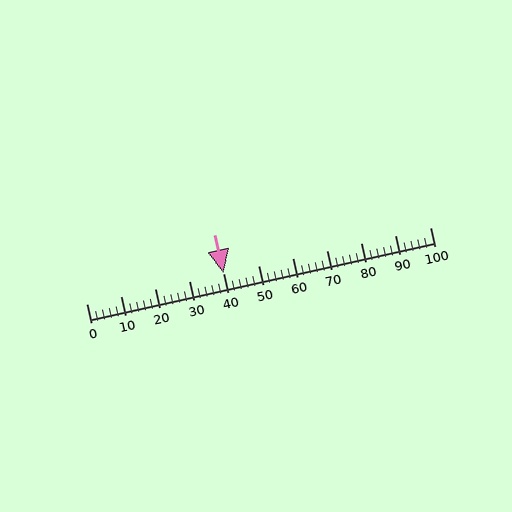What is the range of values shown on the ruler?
The ruler shows values from 0 to 100.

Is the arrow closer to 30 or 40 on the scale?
The arrow is closer to 40.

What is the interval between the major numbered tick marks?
The major tick marks are spaced 10 units apart.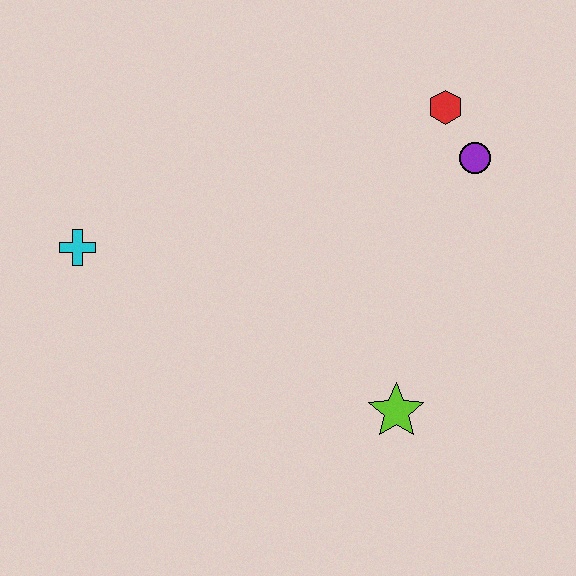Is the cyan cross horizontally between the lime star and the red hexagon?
No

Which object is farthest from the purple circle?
The cyan cross is farthest from the purple circle.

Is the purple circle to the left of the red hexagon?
No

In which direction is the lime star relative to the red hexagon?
The lime star is below the red hexagon.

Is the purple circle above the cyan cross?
Yes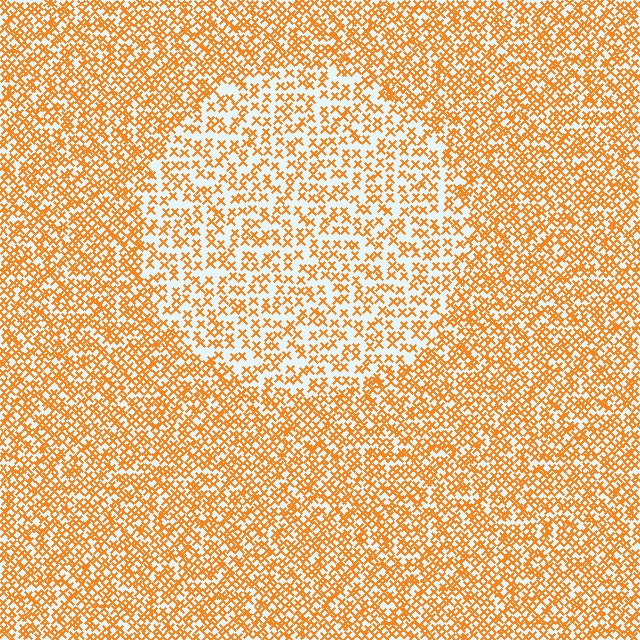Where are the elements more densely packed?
The elements are more densely packed outside the circle boundary.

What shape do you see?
I see a circle.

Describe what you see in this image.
The image contains small orange elements arranged at two different densities. A circle-shaped region is visible where the elements are less densely packed than the surrounding area.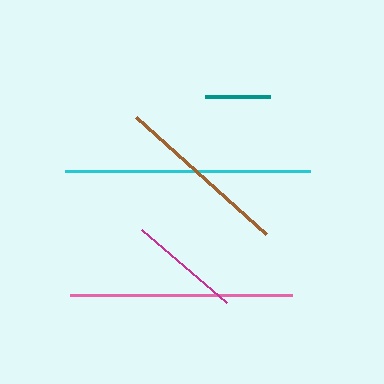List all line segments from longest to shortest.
From longest to shortest: cyan, pink, brown, magenta, teal.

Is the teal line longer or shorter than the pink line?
The pink line is longer than the teal line.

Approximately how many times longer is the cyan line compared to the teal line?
The cyan line is approximately 3.7 times the length of the teal line.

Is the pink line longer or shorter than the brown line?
The pink line is longer than the brown line.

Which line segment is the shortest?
The teal line is the shortest at approximately 65 pixels.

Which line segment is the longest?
The cyan line is the longest at approximately 245 pixels.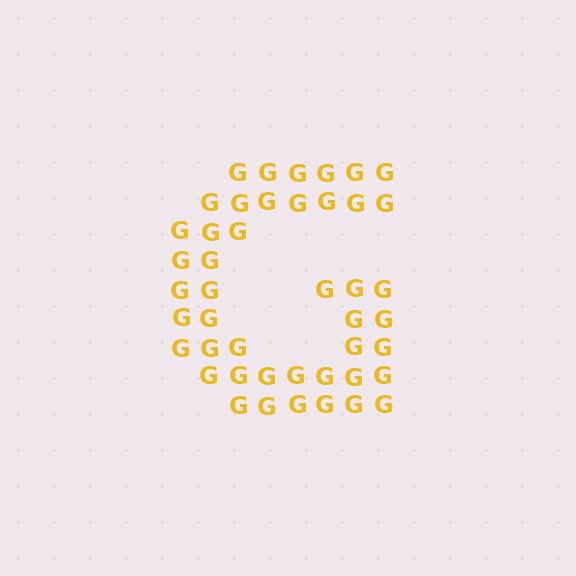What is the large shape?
The large shape is the letter G.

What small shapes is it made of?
It is made of small letter G's.